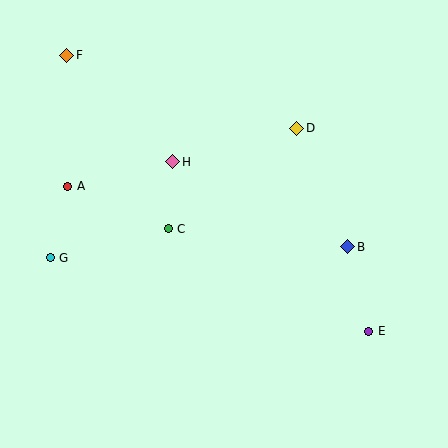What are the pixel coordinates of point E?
Point E is at (369, 331).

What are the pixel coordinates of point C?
Point C is at (168, 229).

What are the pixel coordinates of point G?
Point G is at (50, 258).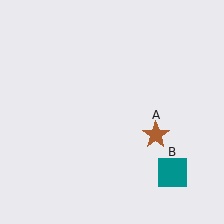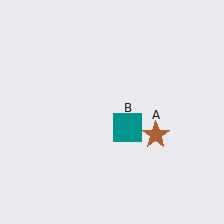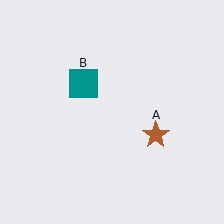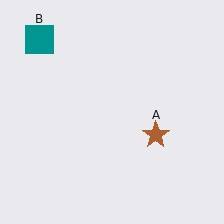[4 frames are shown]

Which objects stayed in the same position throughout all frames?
Brown star (object A) remained stationary.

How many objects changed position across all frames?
1 object changed position: teal square (object B).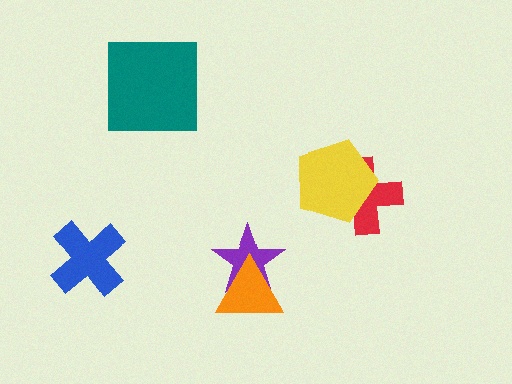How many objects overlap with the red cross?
1 object overlaps with the red cross.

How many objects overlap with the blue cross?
0 objects overlap with the blue cross.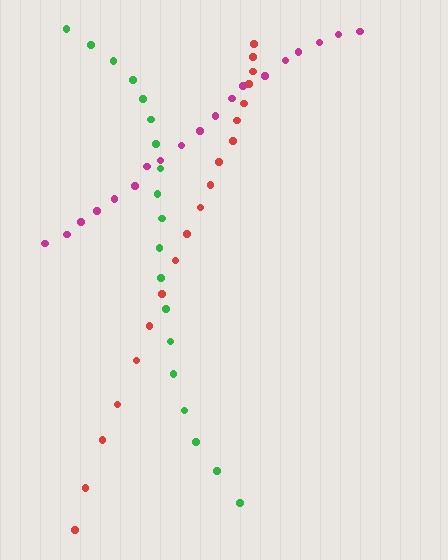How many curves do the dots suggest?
There are 3 distinct paths.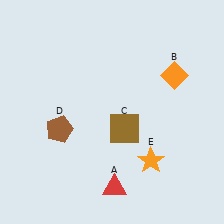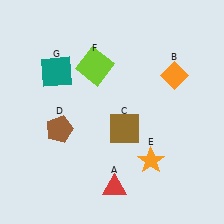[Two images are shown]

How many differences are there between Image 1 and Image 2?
There are 2 differences between the two images.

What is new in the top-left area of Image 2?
A teal square (G) was added in the top-left area of Image 2.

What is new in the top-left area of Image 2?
A lime square (F) was added in the top-left area of Image 2.